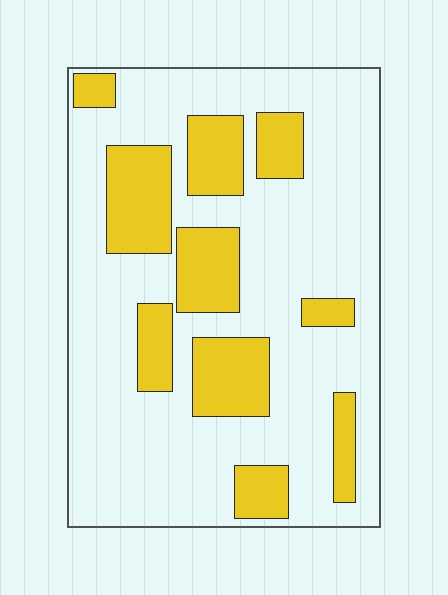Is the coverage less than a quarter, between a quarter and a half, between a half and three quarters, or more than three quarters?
Between a quarter and a half.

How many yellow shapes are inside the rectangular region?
10.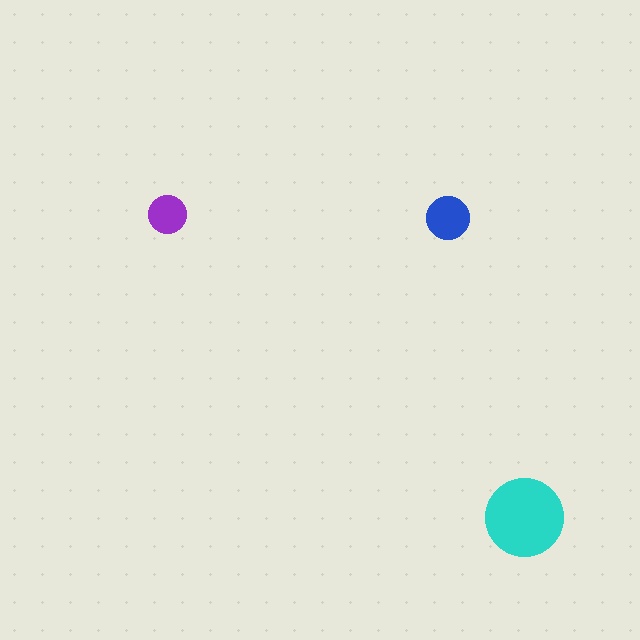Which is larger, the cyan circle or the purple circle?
The cyan one.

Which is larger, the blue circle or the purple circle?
The blue one.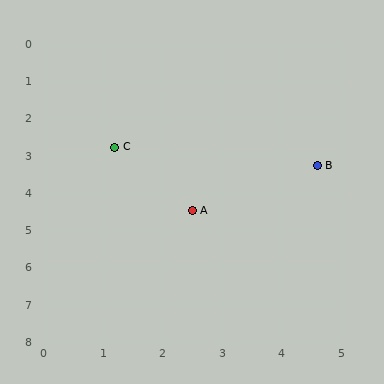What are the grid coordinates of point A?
Point A is at approximately (2.5, 4.5).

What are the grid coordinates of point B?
Point B is at approximately (4.6, 3.3).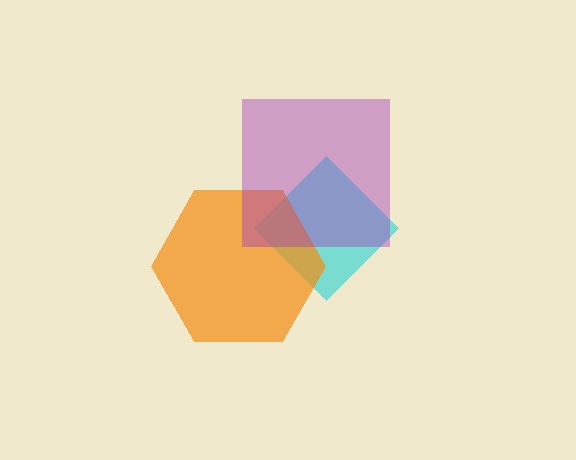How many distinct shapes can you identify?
There are 3 distinct shapes: a cyan diamond, an orange hexagon, a purple square.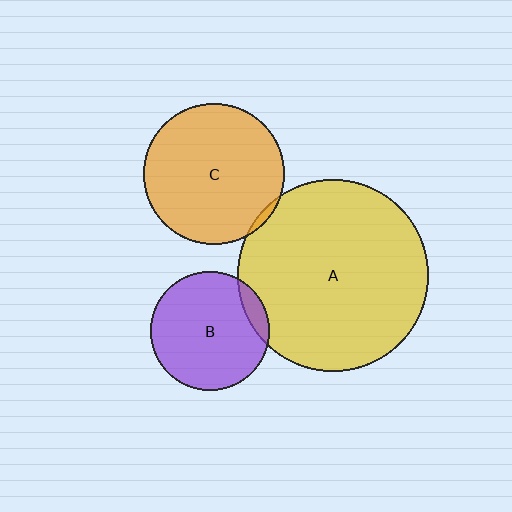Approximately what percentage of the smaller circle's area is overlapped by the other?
Approximately 10%.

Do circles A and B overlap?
Yes.